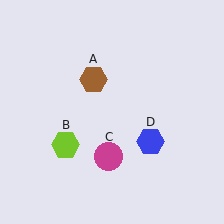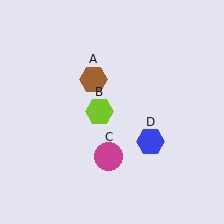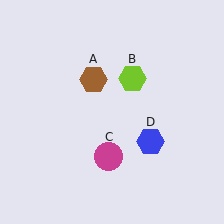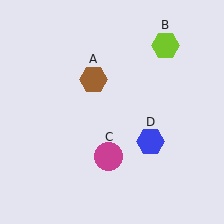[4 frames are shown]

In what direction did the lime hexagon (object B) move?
The lime hexagon (object B) moved up and to the right.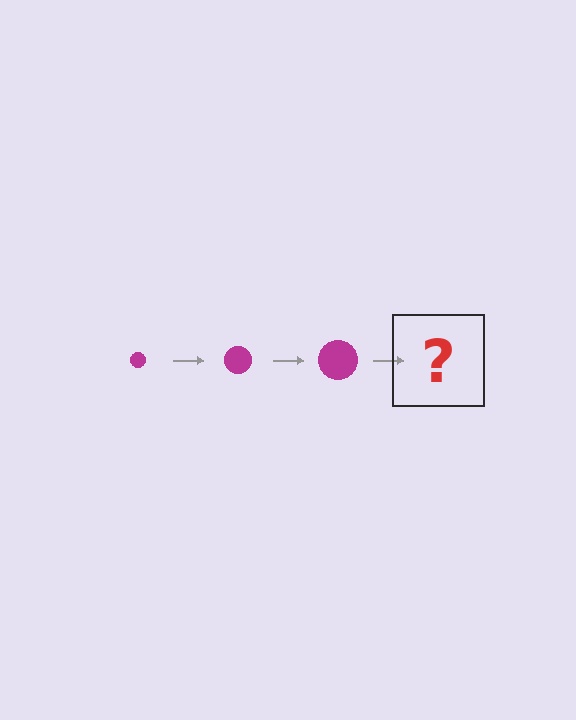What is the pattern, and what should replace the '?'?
The pattern is that the circle gets progressively larger each step. The '?' should be a magenta circle, larger than the previous one.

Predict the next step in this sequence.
The next step is a magenta circle, larger than the previous one.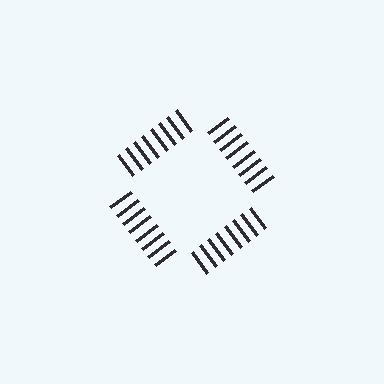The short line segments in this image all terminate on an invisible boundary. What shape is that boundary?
An illusory square — the line segments terminate on its edges but no continuous stroke is drawn.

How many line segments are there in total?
32 — 8 along each of the 4 edges.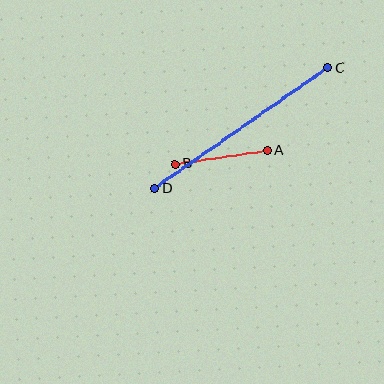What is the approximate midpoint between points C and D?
The midpoint is at approximately (241, 128) pixels.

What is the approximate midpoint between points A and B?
The midpoint is at approximately (221, 157) pixels.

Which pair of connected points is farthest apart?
Points C and D are farthest apart.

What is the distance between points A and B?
The distance is approximately 93 pixels.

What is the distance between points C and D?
The distance is approximately 211 pixels.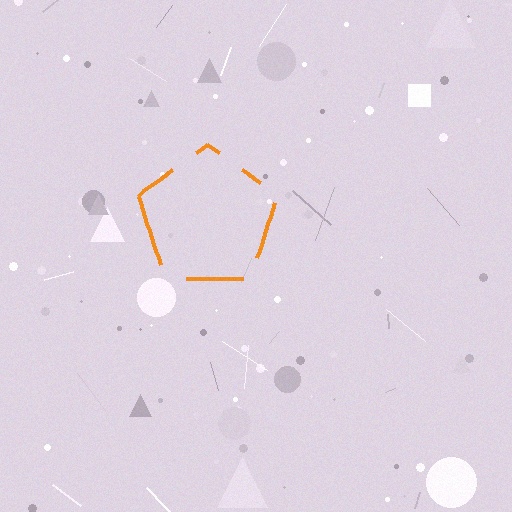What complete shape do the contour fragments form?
The contour fragments form a pentagon.